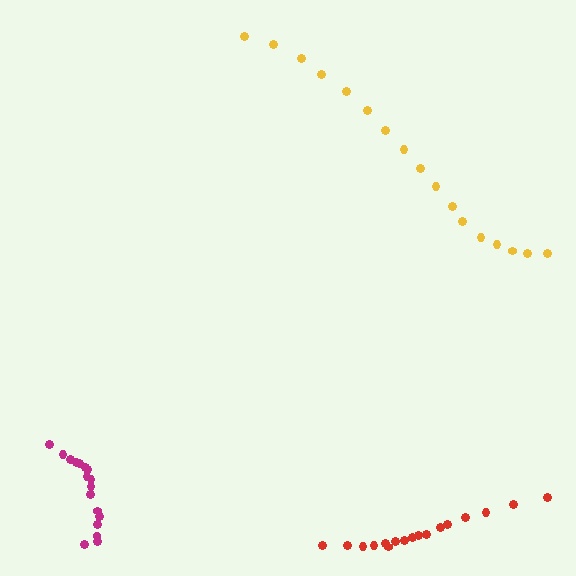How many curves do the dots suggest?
There are 3 distinct paths.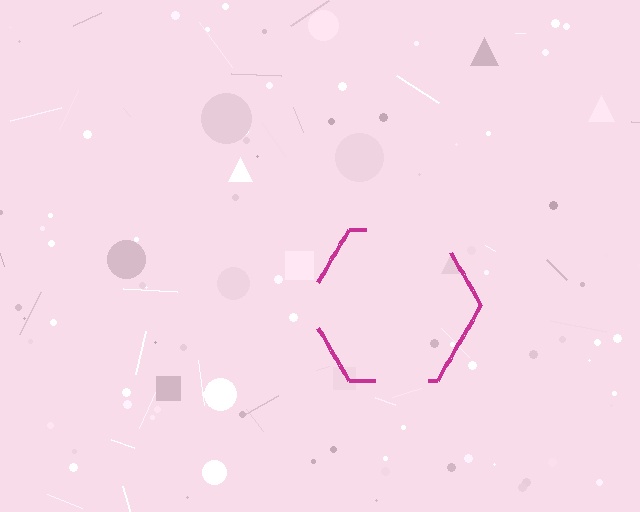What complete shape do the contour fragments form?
The contour fragments form a hexagon.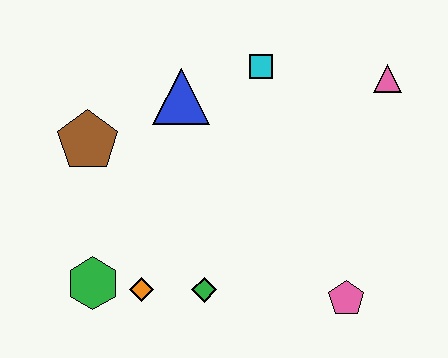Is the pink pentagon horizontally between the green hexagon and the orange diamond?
No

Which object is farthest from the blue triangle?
The pink pentagon is farthest from the blue triangle.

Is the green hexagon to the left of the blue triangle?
Yes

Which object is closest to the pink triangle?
The cyan square is closest to the pink triangle.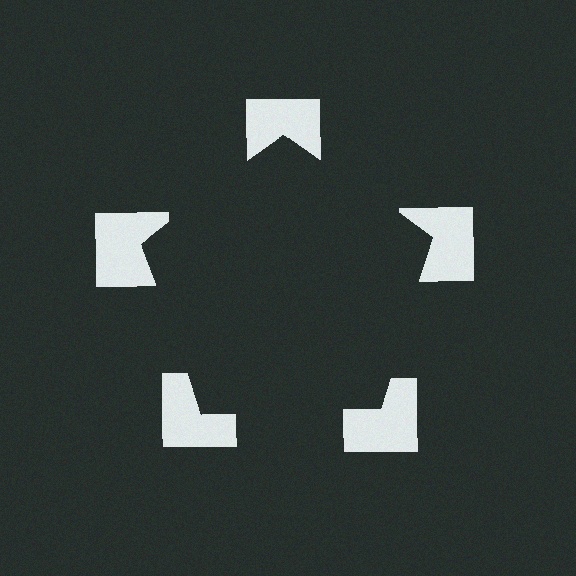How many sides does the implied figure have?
5 sides.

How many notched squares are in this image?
There are 5 — one at each vertex of the illusory pentagon.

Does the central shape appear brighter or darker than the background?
It typically appears slightly darker than the background, even though no actual brightness change is drawn.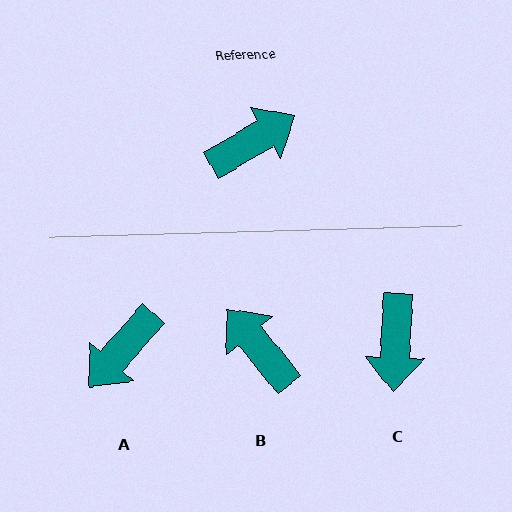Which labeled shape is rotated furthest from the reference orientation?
A, about 162 degrees away.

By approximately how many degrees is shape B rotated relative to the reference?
Approximately 99 degrees counter-clockwise.